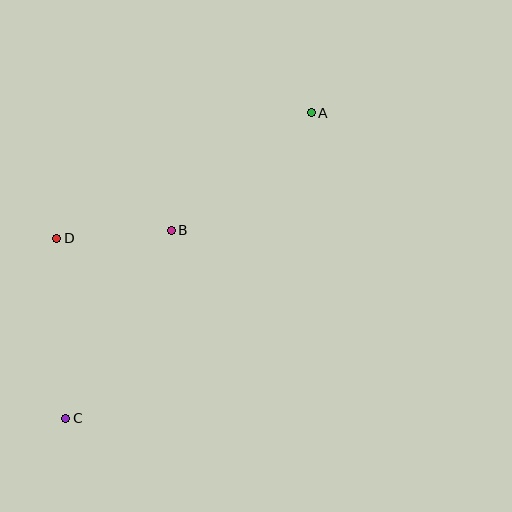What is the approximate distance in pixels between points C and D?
The distance between C and D is approximately 180 pixels.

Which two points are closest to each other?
Points B and D are closest to each other.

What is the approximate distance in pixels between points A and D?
The distance between A and D is approximately 284 pixels.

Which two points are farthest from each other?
Points A and C are farthest from each other.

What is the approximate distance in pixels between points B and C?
The distance between B and C is approximately 215 pixels.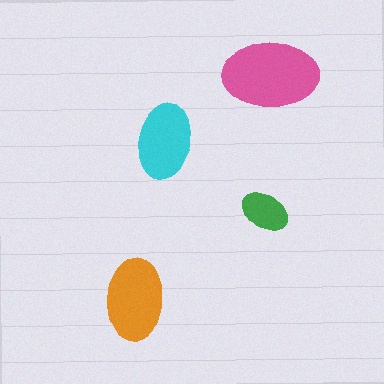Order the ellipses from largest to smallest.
the pink one, the orange one, the cyan one, the green one.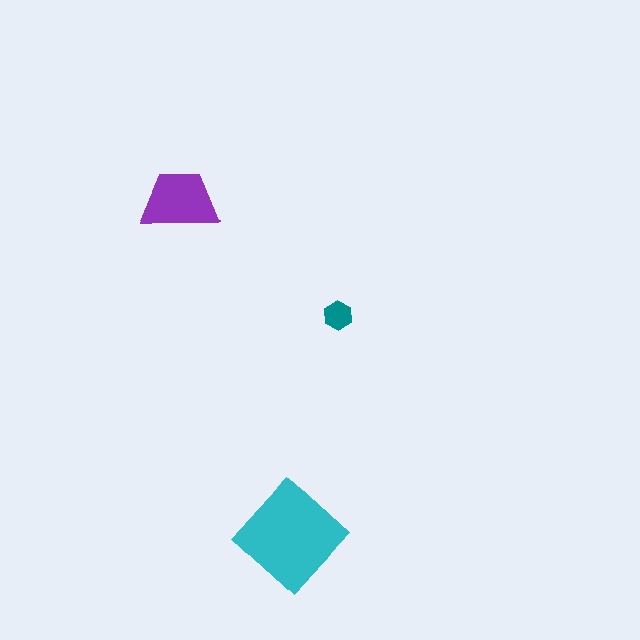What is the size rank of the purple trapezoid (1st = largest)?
2nd.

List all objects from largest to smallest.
The cyan diamond, the purple trapezoid, the teal hexagon.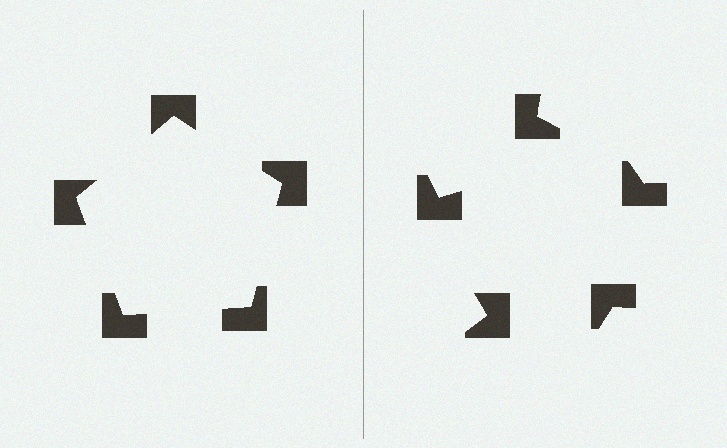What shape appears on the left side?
An illusory pentagon.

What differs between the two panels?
The notched squares are positioned identically on both sides; only the wedge orientations differ. On the left they align to a pentagon; on the right they are misaligned.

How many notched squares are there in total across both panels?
10 — 5 on each side.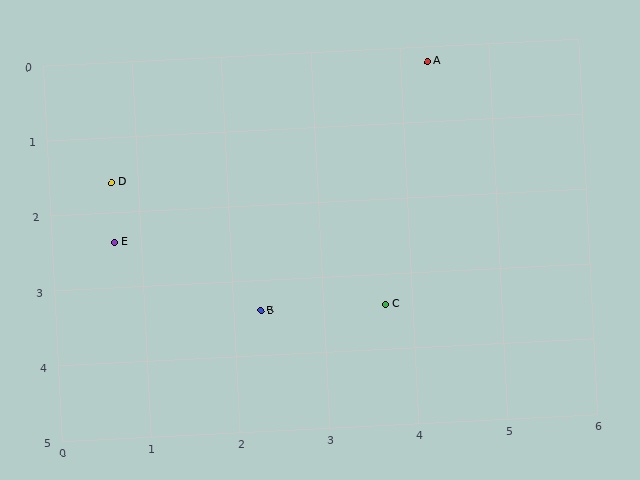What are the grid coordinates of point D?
Point D is at approximately (0.7, 1.6).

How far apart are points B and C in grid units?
Points B and C are about 1.4 grid units apart.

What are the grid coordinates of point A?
Point A is at approximately (4.3, 0.2).